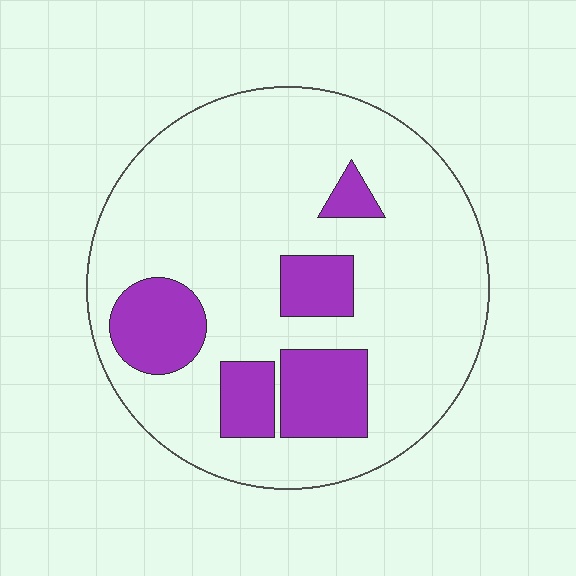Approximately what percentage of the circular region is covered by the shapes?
Approximately 20%.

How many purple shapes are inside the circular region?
5.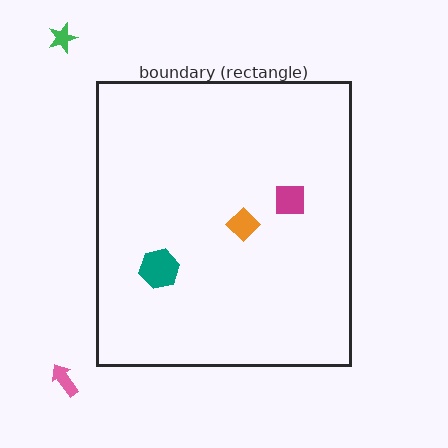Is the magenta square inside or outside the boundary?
Inside.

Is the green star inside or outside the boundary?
Outside.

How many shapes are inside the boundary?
3 inside, 2 outside.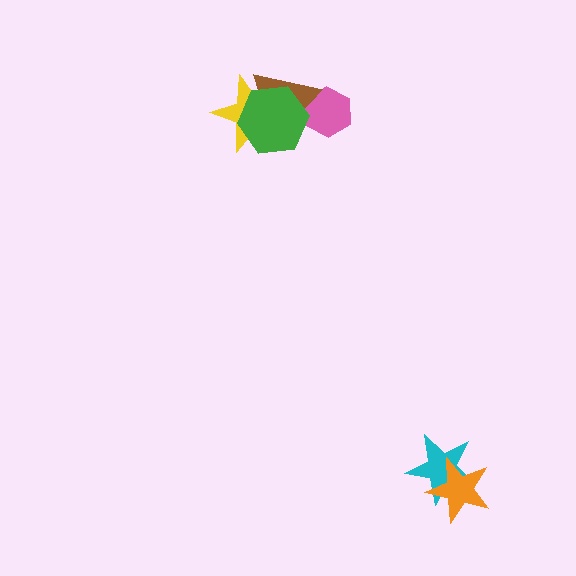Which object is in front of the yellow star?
The green hexagon is in front of the yellow star.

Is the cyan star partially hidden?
Yes, it is partially covered by another shape.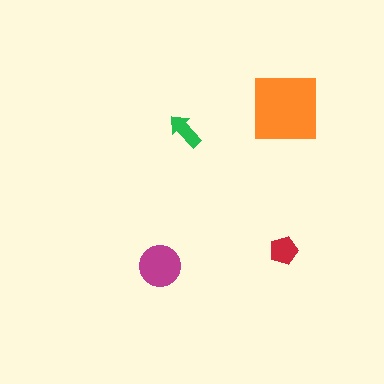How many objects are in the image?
There are 4 objects in the image.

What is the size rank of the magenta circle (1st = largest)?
2nd.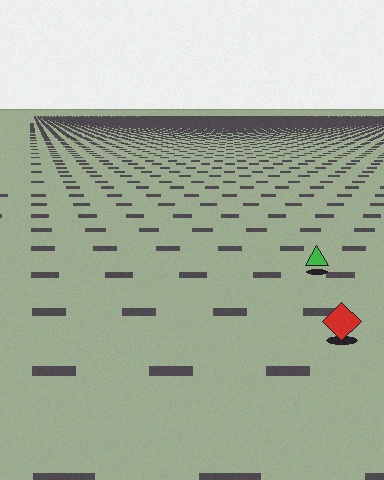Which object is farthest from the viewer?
The green triangle is farthest from the viewer. It appears smaller and the ground texture around it is denser.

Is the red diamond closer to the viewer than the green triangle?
Yes. The red diamond is closer — you can tell from the texture gradient: the ground texture is coarser near it.